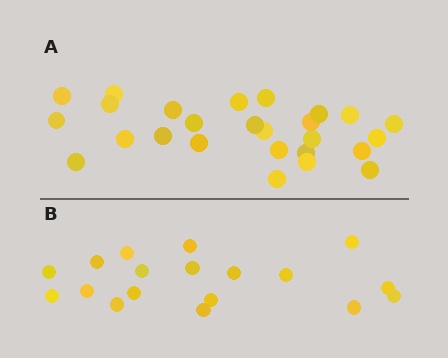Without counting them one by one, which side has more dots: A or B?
Region A (the top region) has more dots.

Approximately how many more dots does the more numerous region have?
Region A has roughly 8 or so more dots than region B.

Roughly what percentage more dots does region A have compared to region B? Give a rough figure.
About 45% more.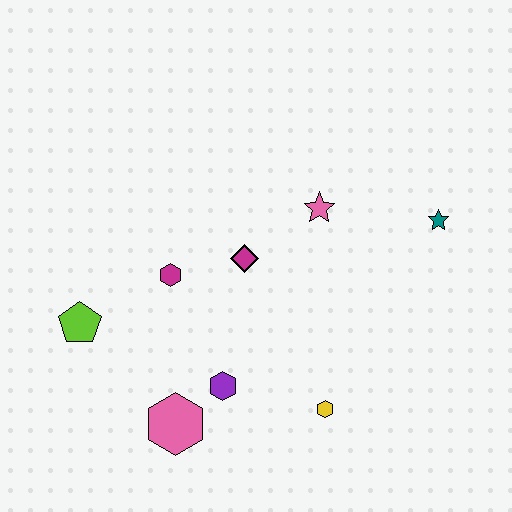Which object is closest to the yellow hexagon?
The purple hexagon is closest to the yellow hexagon.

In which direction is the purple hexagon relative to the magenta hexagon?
The purple hexagon is below the magenta hexagon.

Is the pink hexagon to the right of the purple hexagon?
No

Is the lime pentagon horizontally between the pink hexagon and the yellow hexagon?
No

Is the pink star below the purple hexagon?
No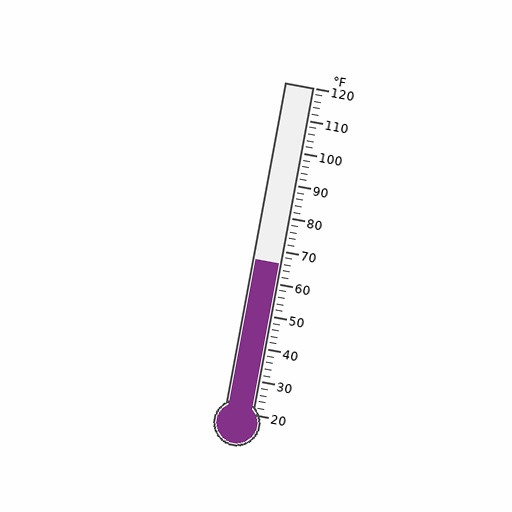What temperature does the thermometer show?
The thermometer shows approximately 66°F.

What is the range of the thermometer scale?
The thermometer scale ranges from 20°F to 120°F.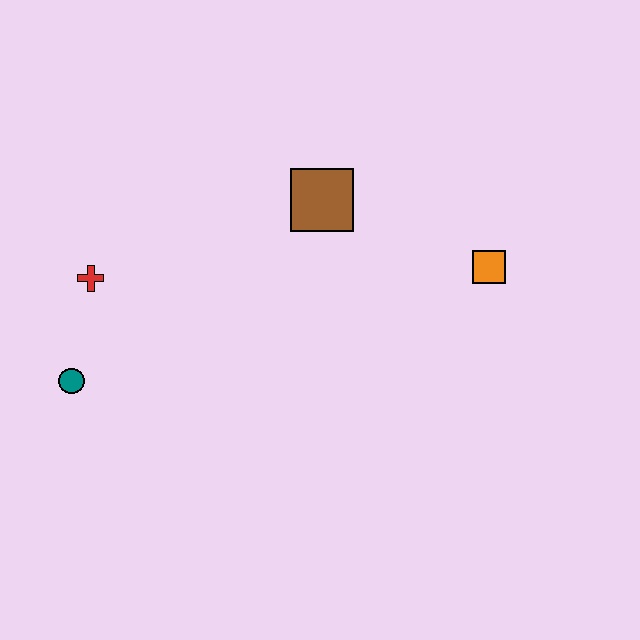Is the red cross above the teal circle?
Yes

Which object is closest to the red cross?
The teal circle is closest to the red cross.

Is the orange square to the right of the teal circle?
Yes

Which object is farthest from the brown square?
The teal circle is farthest from the brown square.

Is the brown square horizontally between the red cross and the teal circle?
No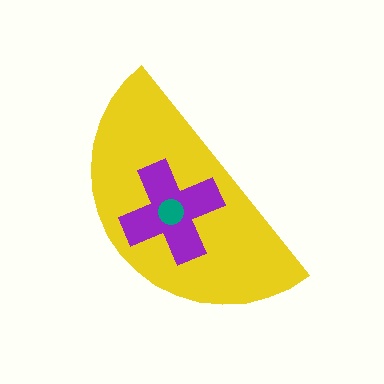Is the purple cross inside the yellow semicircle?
Yes.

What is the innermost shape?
The teal circle.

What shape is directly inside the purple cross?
The teal circle.